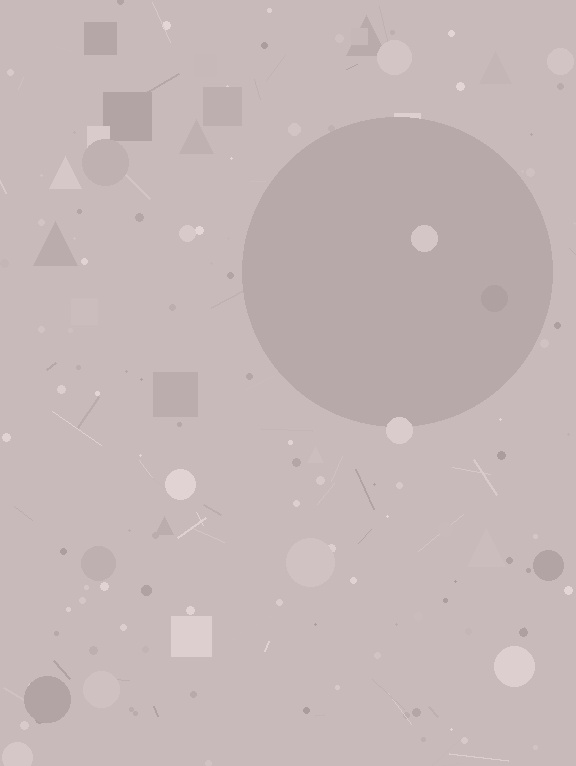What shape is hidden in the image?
A circle is hidden in the image.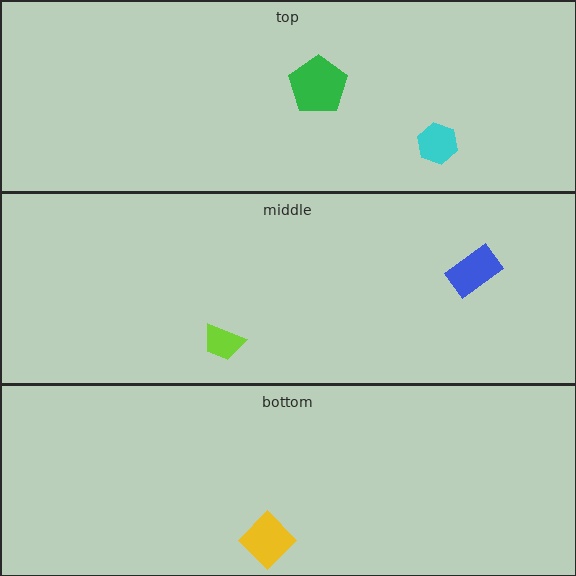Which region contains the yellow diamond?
The bottom region.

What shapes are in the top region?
The green pentagon, the cyan hexagon.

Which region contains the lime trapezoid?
The middle region.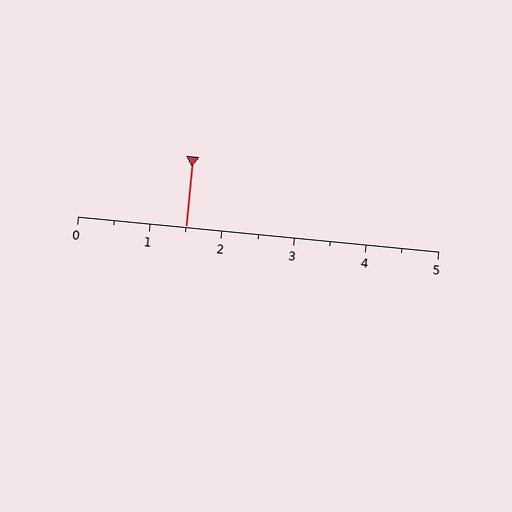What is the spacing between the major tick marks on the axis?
The major ticks are spaced 1 apart.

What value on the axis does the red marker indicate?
The marker indicates approximately 1.5.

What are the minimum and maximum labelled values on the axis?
The axis runs from 0 to 5.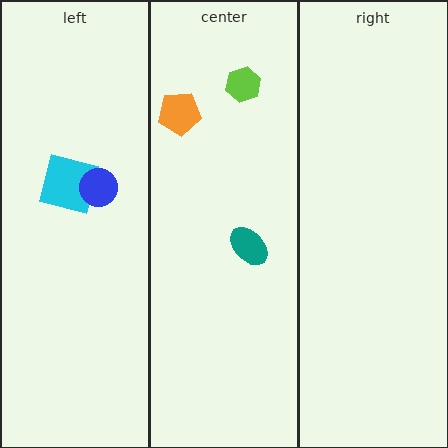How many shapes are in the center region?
3.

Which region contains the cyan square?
The left region.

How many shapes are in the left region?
2.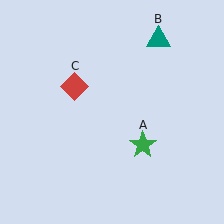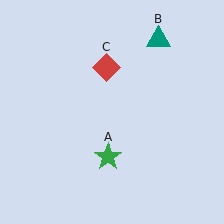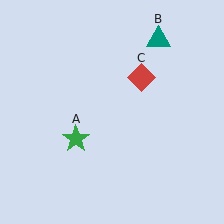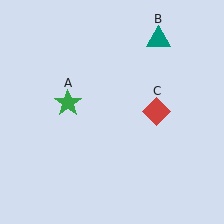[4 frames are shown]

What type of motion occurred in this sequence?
The green star (object A), red diamond (object C) rotated clockwise around the center of the scene.